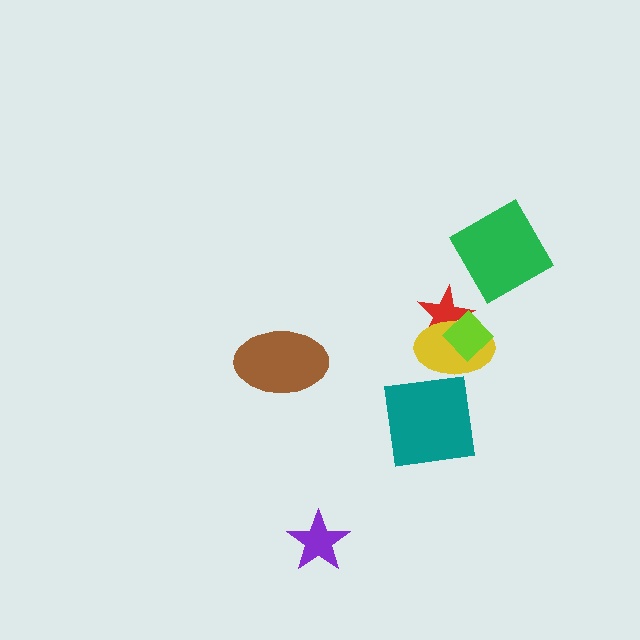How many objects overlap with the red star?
2 objects overlap with the red star.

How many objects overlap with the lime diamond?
2 objects overlap with the lime diamond.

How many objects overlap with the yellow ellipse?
2 objects overlap with the yellow ellipse.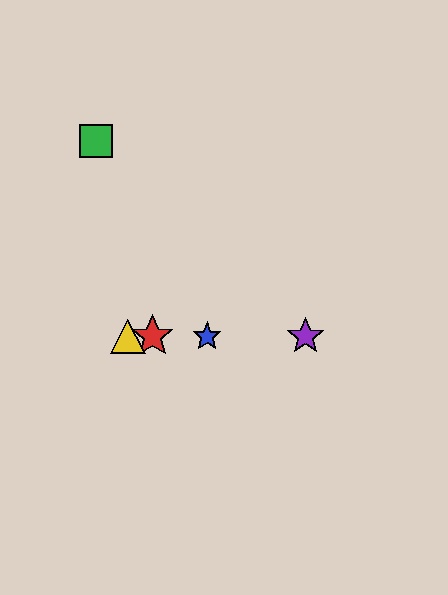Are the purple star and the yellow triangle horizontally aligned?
Yes, both are at y≈336.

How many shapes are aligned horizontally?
4 shapes (the red star, the blue star, the yellow triangle, the purple star) are aligned horizontally.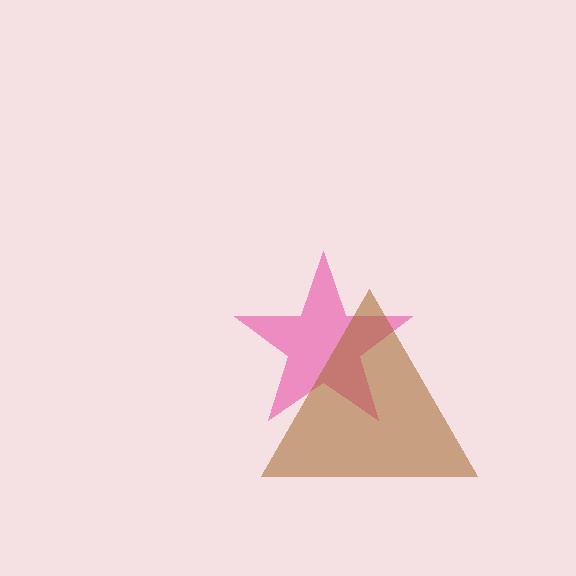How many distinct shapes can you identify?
There are 2 distinct shapes: a pink star, a brown triangle.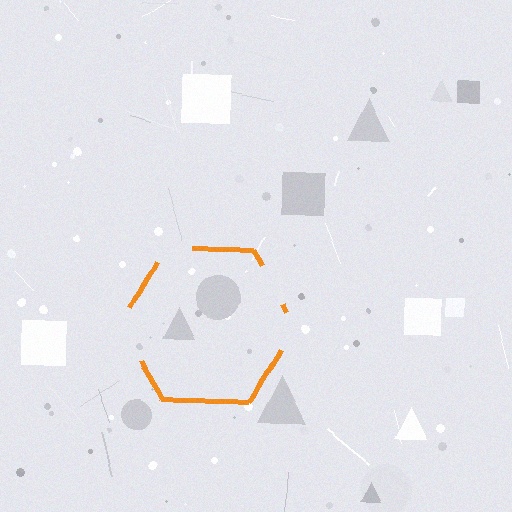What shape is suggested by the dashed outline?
The dashed outline suggests a hexagon.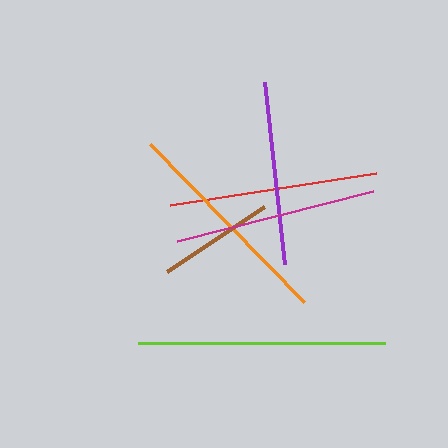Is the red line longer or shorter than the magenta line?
The red line is longer than the magenta line.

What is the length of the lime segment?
The lime segment is approximately 247 pixels long.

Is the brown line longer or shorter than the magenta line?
The magenta line is longer than the brown line.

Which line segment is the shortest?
The brown line is the shortest at approximately 116 pixels.